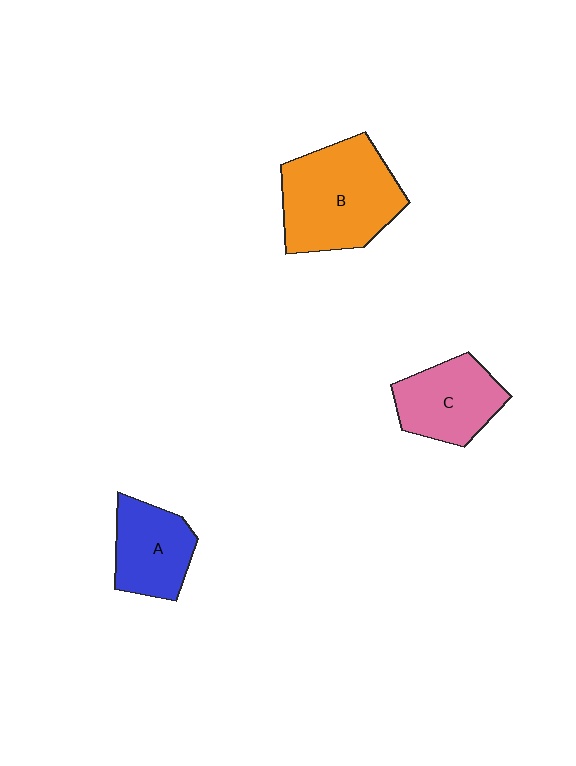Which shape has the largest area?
Shape B (orange).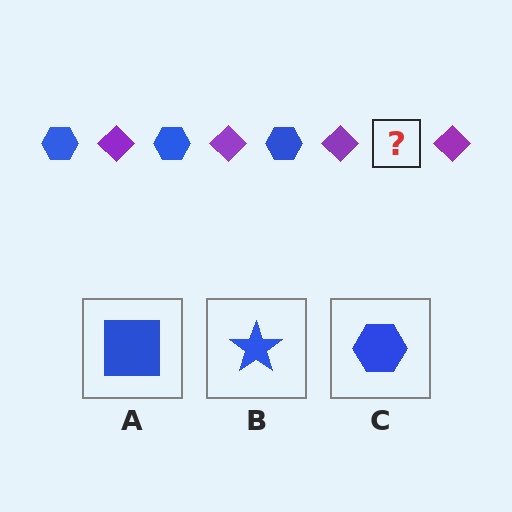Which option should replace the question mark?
Option C.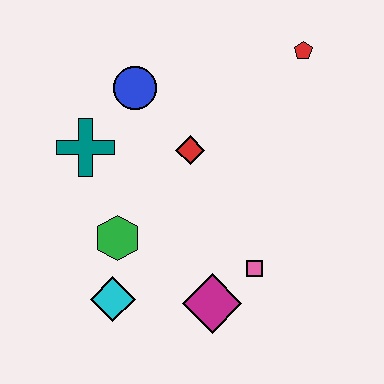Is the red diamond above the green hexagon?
Yes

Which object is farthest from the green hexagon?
The red pentagon is farthest from the green hexagon.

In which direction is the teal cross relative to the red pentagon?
The teal cross is to the left of the red pentagon.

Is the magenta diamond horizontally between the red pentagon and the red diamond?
Yes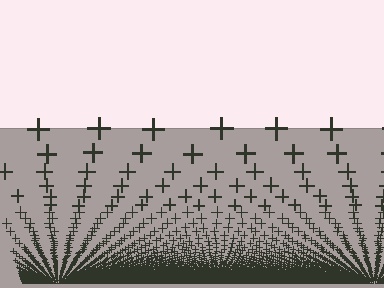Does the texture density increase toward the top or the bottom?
Density increases toward the bottom.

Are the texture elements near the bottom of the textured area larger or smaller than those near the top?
Smaller. The gradient is inverted — elements near the bottom are smaller and denser.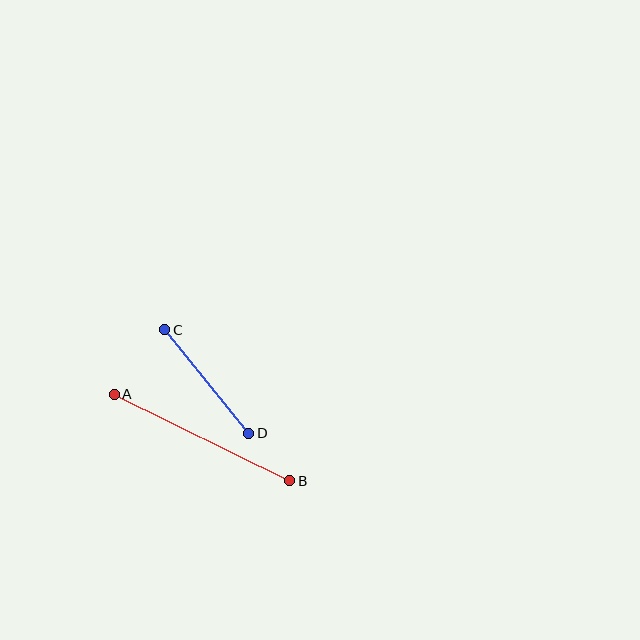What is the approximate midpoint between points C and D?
The midpoint is at approximately (207, 381) pixels.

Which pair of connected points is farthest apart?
Points A and B are farthest apart.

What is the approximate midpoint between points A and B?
The midpoint is at approximately (202, 438) pixels.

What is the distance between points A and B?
The distance is approximately 196 pixels.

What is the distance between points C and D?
The distance is approximately 133 pixels.